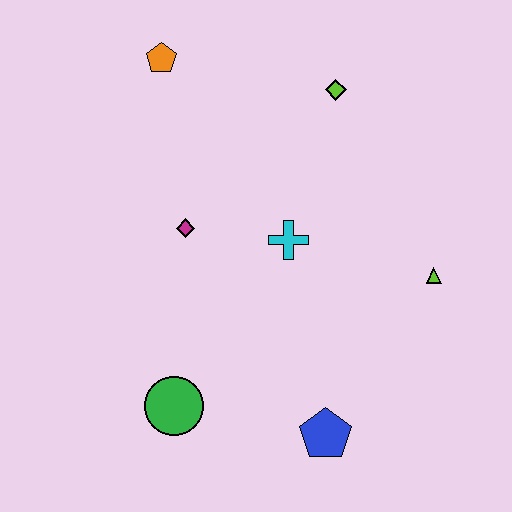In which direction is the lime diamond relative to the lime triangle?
The lime diamond is above the lime triangle.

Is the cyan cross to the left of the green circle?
No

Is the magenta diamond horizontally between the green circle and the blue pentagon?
Yes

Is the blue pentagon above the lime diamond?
No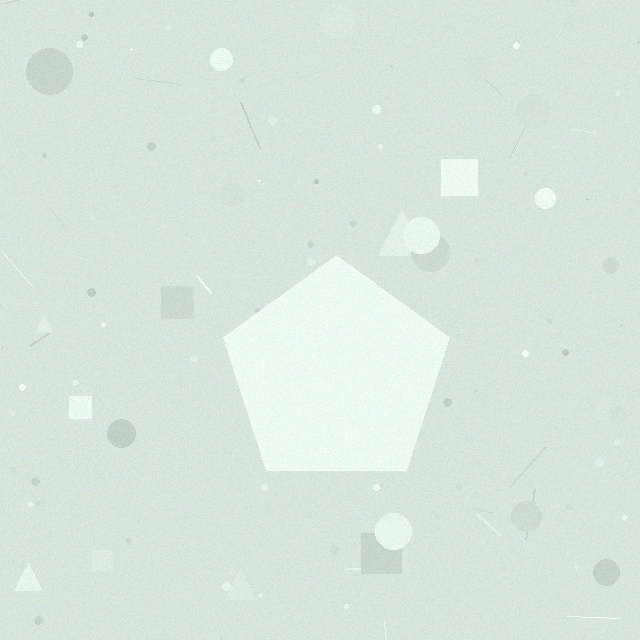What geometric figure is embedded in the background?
A pentagon is embedded in the background.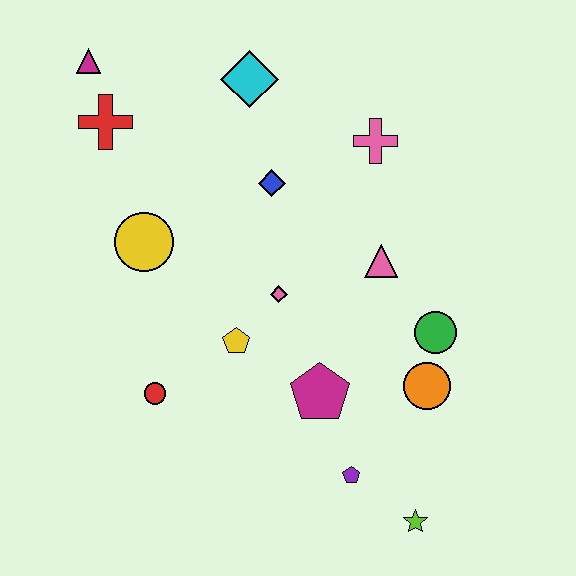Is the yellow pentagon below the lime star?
No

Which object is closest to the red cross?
The magenta triangle is closest to the red cross.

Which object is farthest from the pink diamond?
The magenta triangle is farthest from the pink diamond.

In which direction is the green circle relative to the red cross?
The green circle is to the right of the red cross.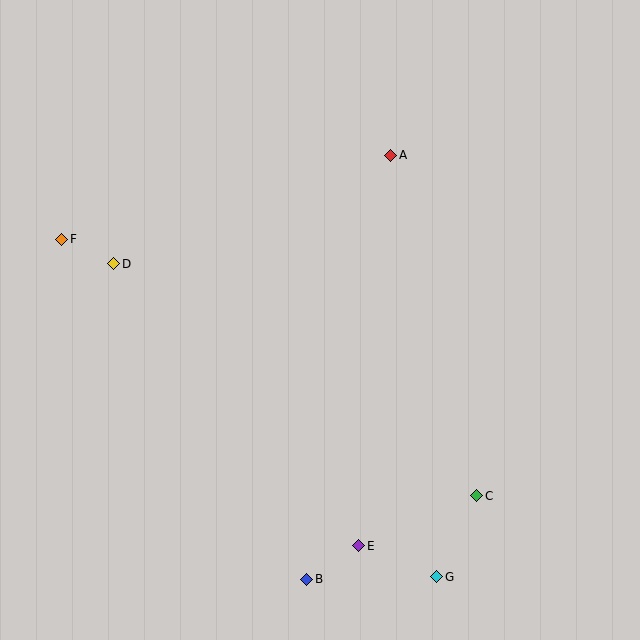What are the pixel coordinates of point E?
Point E is at (359, 546).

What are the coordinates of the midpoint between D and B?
The midpoint between D and B is at (210, 422).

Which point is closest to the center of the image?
Point A at (391, 155) is closest to the center.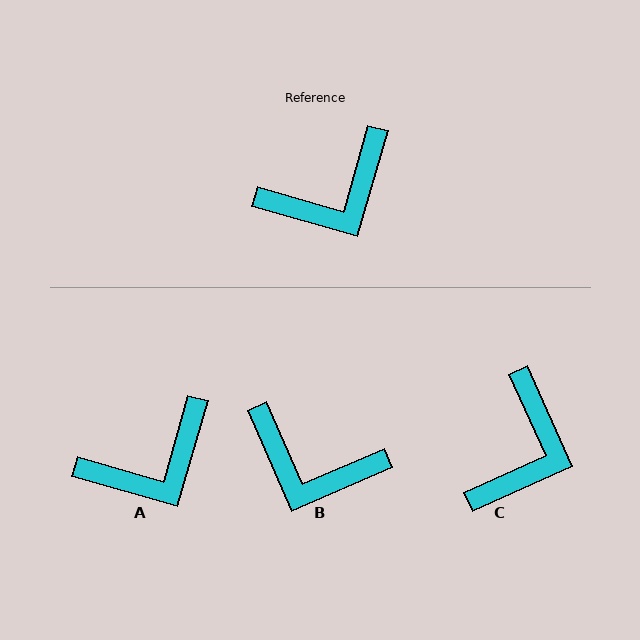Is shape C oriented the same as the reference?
No, it is off by about 40 degrees.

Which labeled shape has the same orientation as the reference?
A.